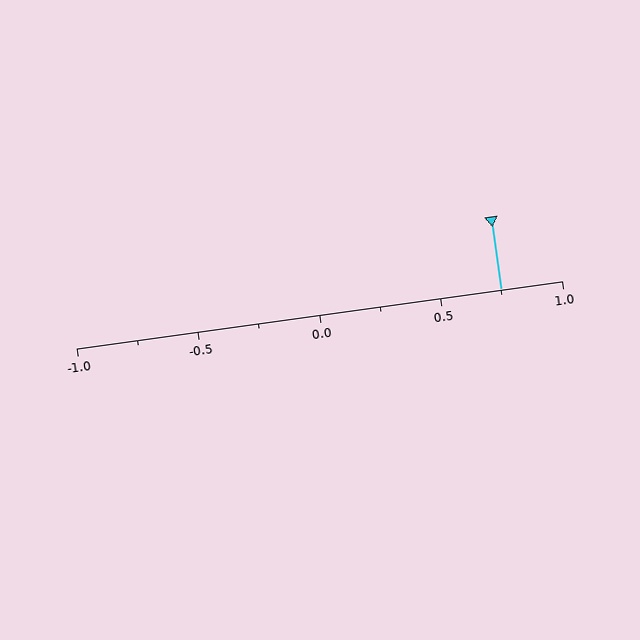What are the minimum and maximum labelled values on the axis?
The axis runs from -1.0 to 1.0.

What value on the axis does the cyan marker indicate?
The marker indicates approximately 0.75.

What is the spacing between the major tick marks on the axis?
The major ticks are spaced 0.5 apart.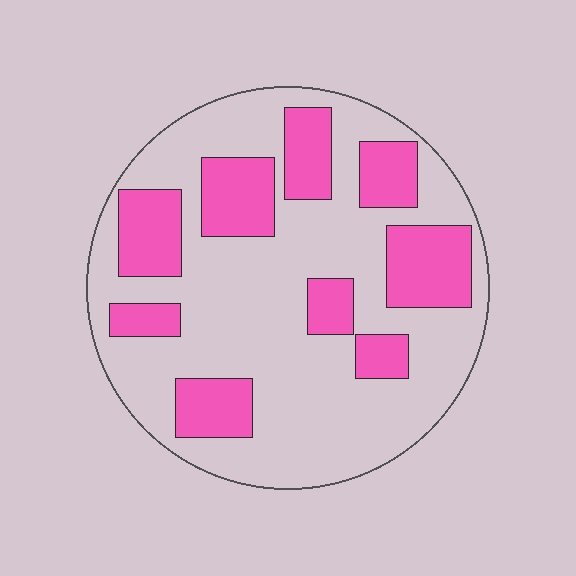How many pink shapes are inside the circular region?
9.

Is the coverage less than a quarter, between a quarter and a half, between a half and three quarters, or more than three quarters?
Between a quarter and a half.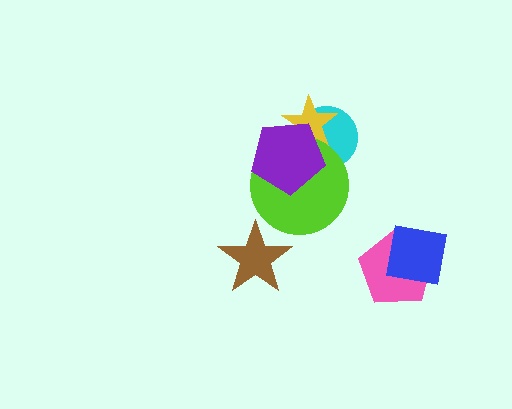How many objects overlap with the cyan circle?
3 objects overlap with the cyan circle.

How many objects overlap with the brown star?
0 objects overlap with the brown star.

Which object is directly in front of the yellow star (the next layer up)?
The lime circle is directly in front of the yellow star.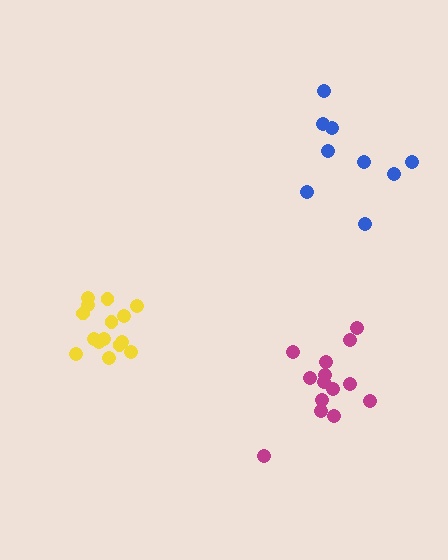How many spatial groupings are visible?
There are 3 spatial groupings.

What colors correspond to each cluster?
The clusters are colored: magenta, blue, yellow.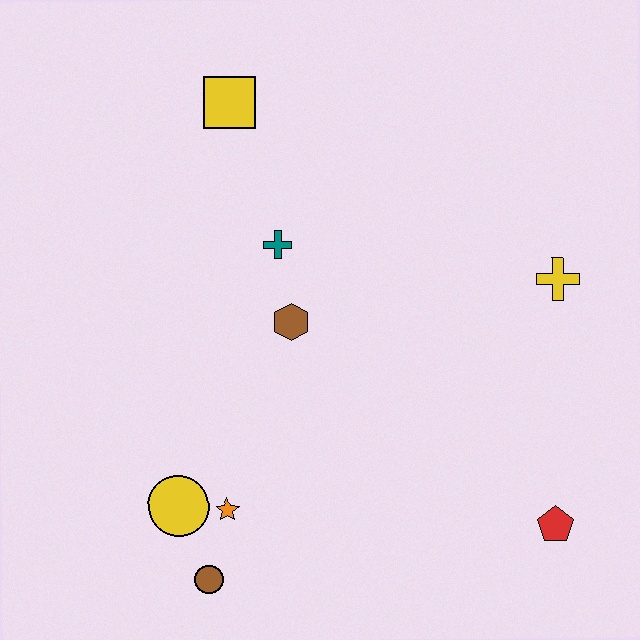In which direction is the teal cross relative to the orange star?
The teal cross is above the orange star.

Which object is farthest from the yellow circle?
The yellow cross is farthest from the yellow circle.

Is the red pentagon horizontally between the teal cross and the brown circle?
No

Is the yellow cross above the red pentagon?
Yes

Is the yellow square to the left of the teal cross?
Yes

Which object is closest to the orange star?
The yellow circle is closest to the orange star.